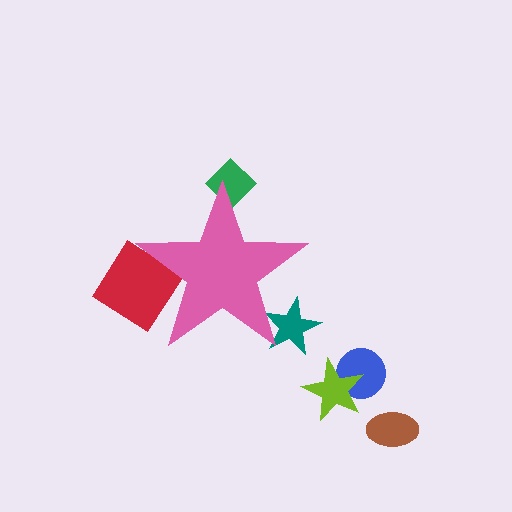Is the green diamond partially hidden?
Yes, the green diamond is partially hidden behind the pink star.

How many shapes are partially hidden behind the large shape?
3 shapes are partially hidden.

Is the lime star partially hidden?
No, the lime star is fully visible.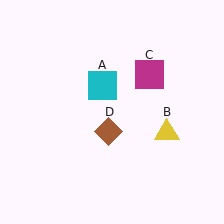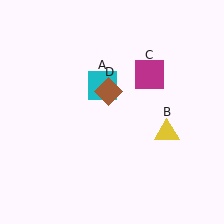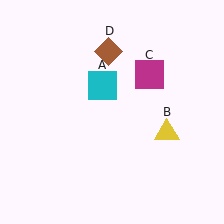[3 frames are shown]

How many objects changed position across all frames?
1 object changed position: brown diamond (object D).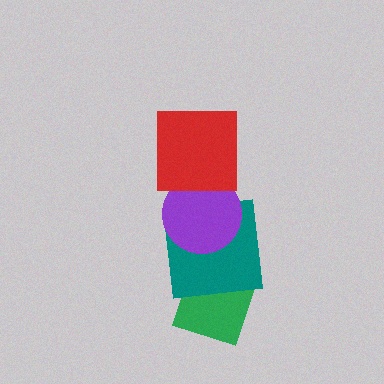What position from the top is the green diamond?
The green diamond is 4th from the top.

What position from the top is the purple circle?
The purple circle is 2nd from the top.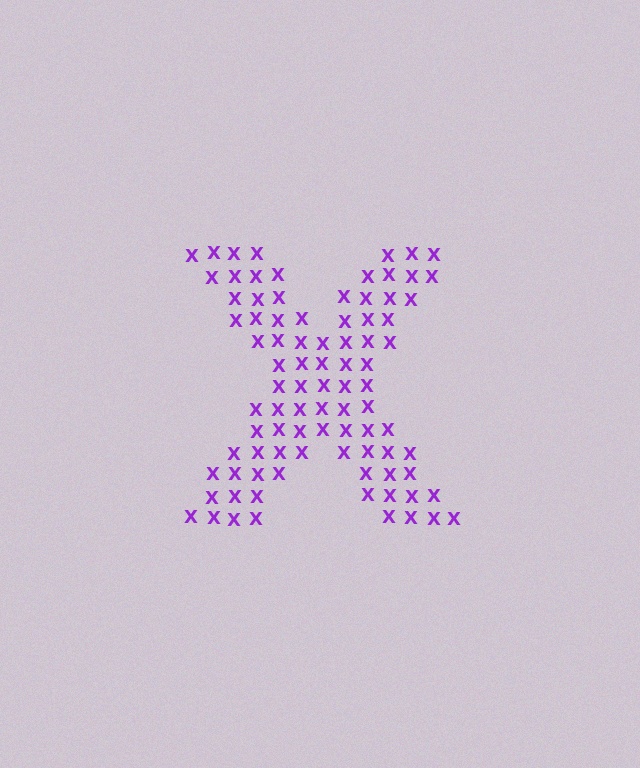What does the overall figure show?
The overall figure shows the letter X.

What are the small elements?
The small elements are letter X's.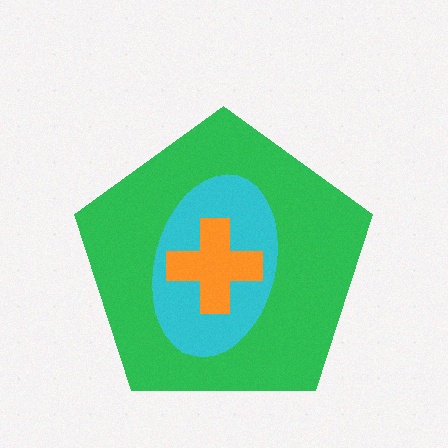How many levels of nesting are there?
3.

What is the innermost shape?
The orange cross.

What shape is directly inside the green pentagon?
The cyan ellipse.